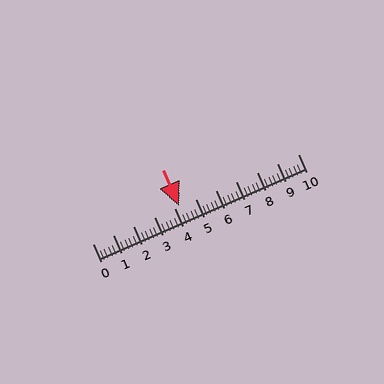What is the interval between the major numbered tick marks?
The major tick marks are spaced 1 units apart.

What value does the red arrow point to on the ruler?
The red arrow points to approximately 4.2.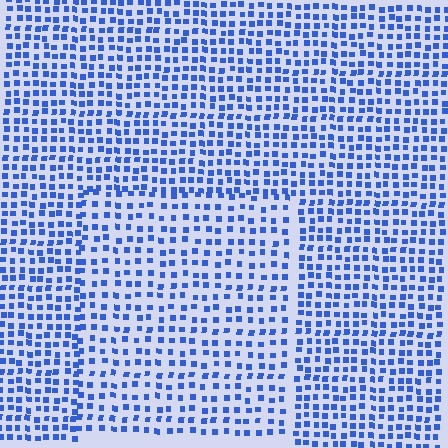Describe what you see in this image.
The image contains small blue elements arranged at two different densities. A rectangle-shaped region is visible where the elements are less densely packed than the surrounding area.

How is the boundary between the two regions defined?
The boundary is defined by a change in element density (approximately 1.5x ratio). All elements are the same color, size, and shape.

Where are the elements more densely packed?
The elements are more densely packed outside the rectangle boundary.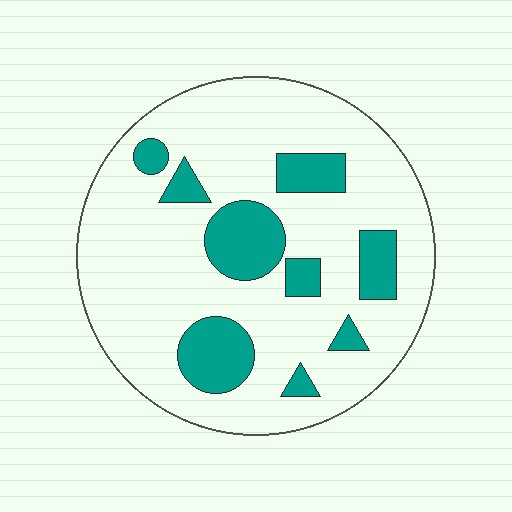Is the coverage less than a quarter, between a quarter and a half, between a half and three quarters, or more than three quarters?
Less than a quarter.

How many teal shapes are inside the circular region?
9.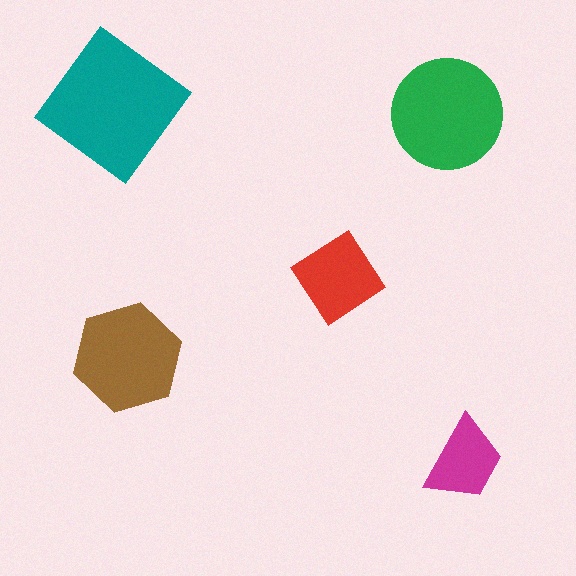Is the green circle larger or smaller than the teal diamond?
Smaller.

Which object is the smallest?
The magenta trapezoid.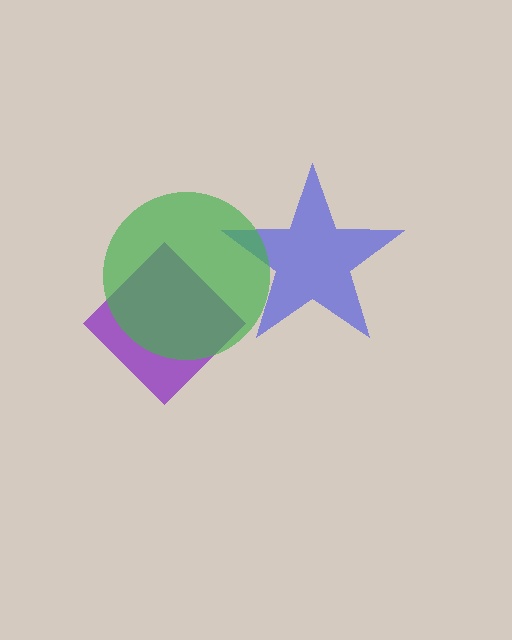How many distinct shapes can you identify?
There are 3 distinct shapes: a blue star, a purple diamond, a green circle.